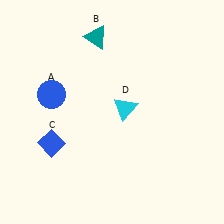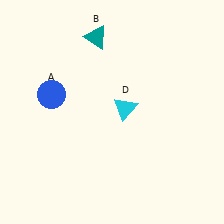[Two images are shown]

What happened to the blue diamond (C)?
The blue diamond (C) was removed in Image 2. It was in the bottom-left area of Image 1.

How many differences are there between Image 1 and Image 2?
There is 1 difference between the two images.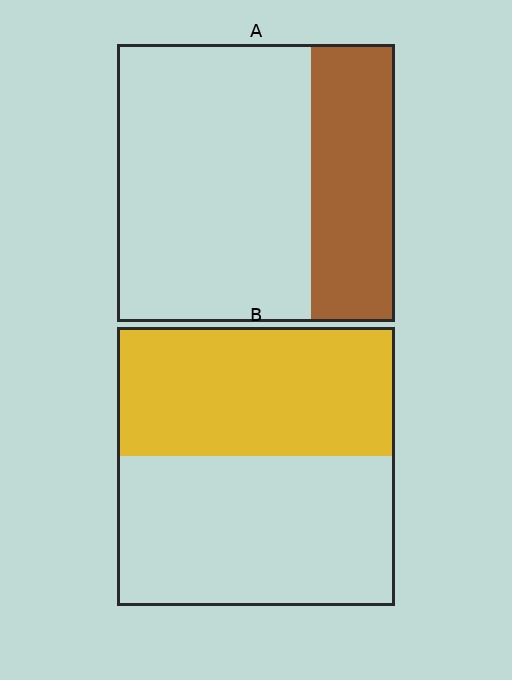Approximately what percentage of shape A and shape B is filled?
A is approximately 30% and B is approximately 45%.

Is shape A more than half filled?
No.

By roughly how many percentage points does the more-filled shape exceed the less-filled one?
By roughly 15 percentage points (B over A).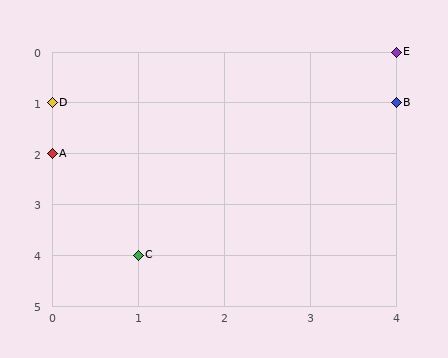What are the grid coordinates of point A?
Point A is at grid coordinates (0, 2).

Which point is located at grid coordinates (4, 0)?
Point E is at (4, 0).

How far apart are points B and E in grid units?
Points B and E are 1 row apart.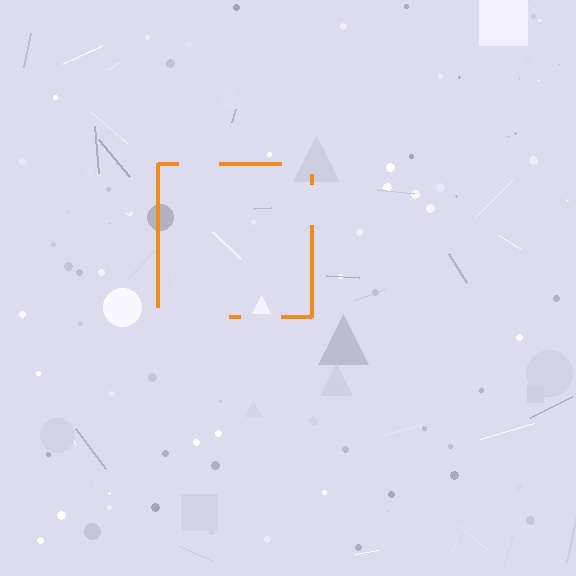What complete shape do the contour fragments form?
The contour fragments form a square.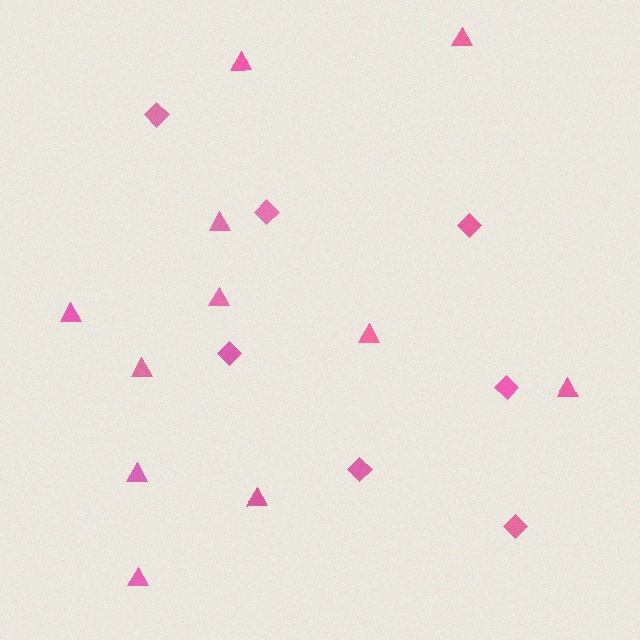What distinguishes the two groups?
There are 2 groups: one group of triangles (11) and one group of diamonds (7).